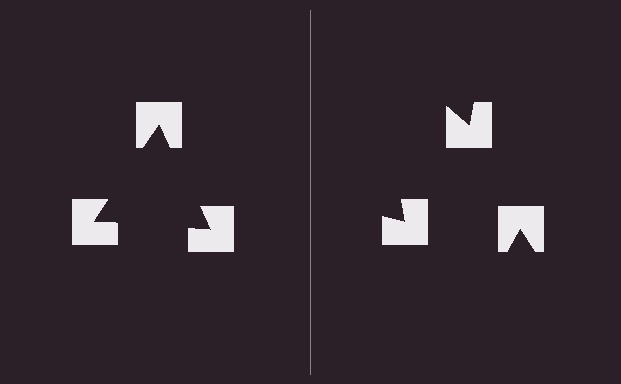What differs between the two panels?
The notched squares are positioned identically on both sides; only the wedge orientations differ. On the left they align to a triangle; on the right they are misaligned.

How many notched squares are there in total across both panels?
6 — 3 on each side.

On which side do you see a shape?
An illusory triangle appears on the left side. On the right side the wedge cuts are rotated, so no coherent shape forms.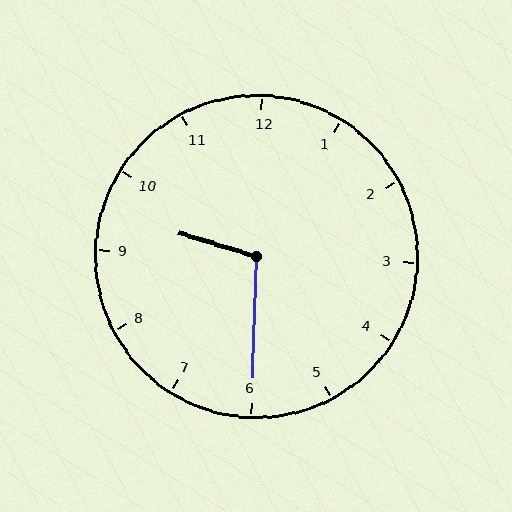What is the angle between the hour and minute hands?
Approximately 105 degrees.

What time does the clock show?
9:30.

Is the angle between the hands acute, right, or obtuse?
It is obtuse.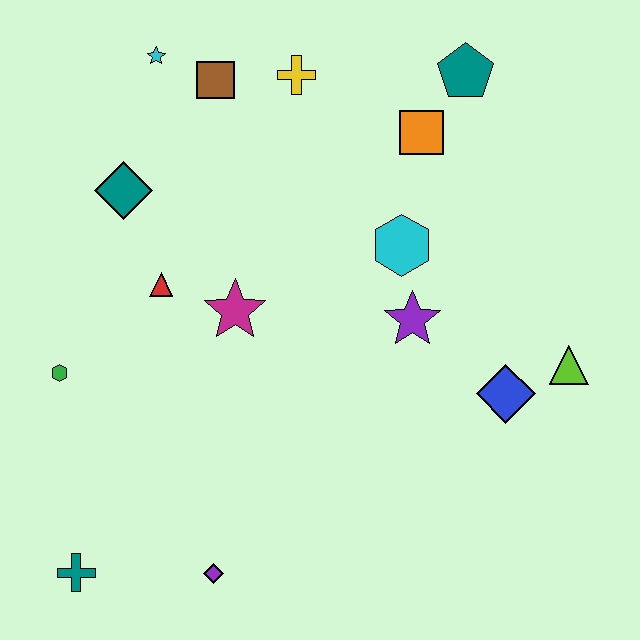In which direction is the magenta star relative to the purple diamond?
The magenta star is above the purple diamond.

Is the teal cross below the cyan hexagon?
Yes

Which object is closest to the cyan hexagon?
The purple star is closest to the cyan hexagon.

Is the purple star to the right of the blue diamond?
No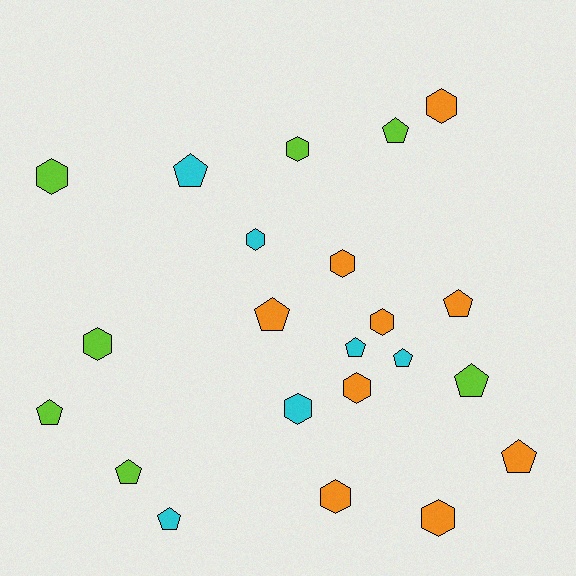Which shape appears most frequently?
Hexagon, with 11 objects.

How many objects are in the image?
There are 22 objects.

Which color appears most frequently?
Orange, with 9 objects.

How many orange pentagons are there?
There are 3 orange pentagons.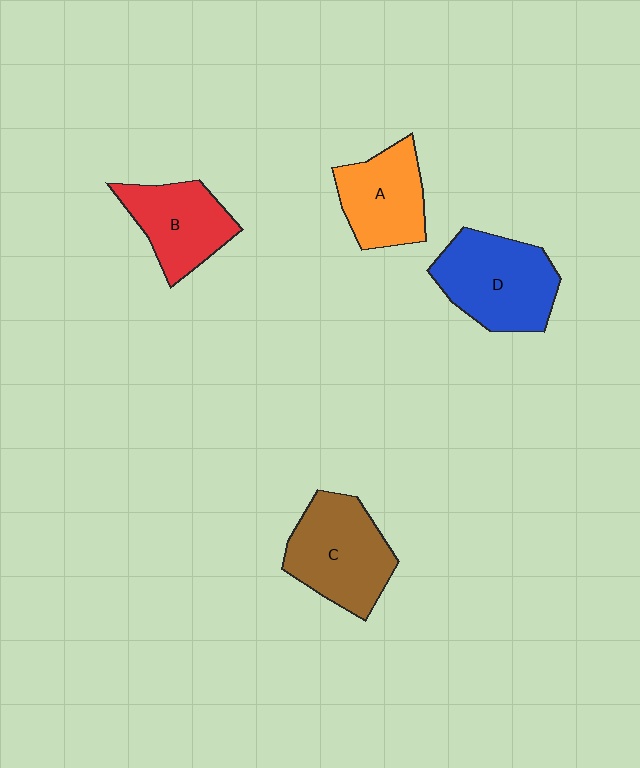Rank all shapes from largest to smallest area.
From largest to smallest: D (blue), C (brown), B (red), A (orange).